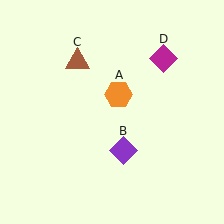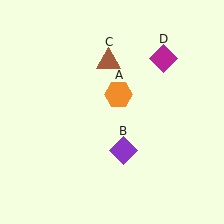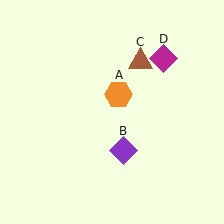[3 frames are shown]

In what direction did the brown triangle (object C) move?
The brown triangle (object C) moved right.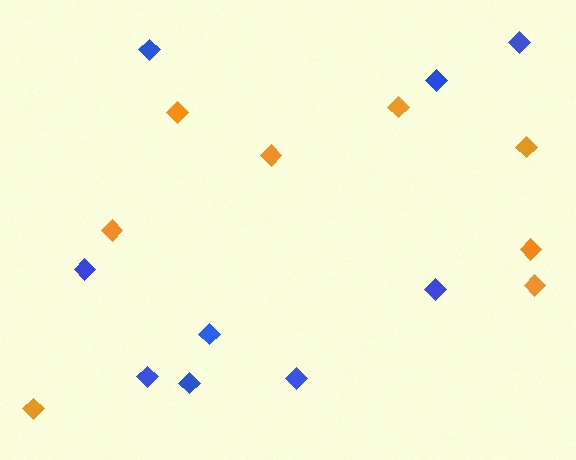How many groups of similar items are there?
There are 2 groups: one group of blue diamonds (9) and one group of orange diamonds (8).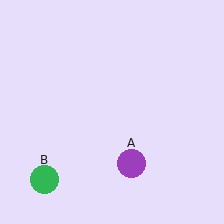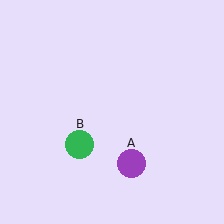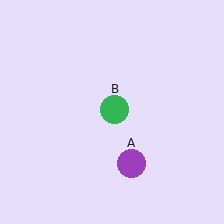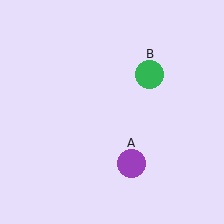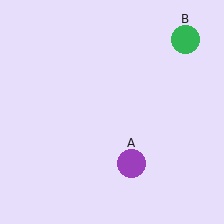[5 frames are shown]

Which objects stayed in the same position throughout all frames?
Purple circle (object A) remained stationary.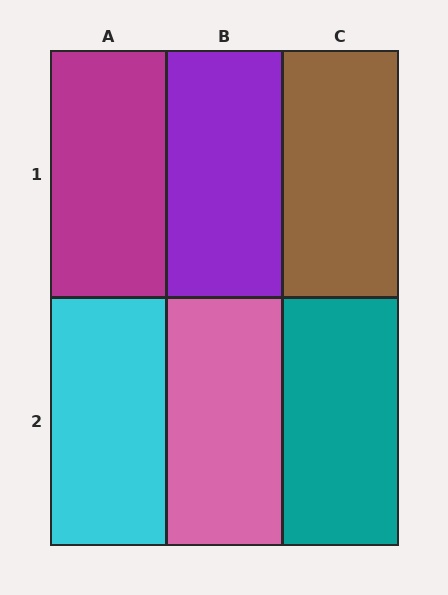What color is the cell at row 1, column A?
Magenta.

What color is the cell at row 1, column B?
Purple.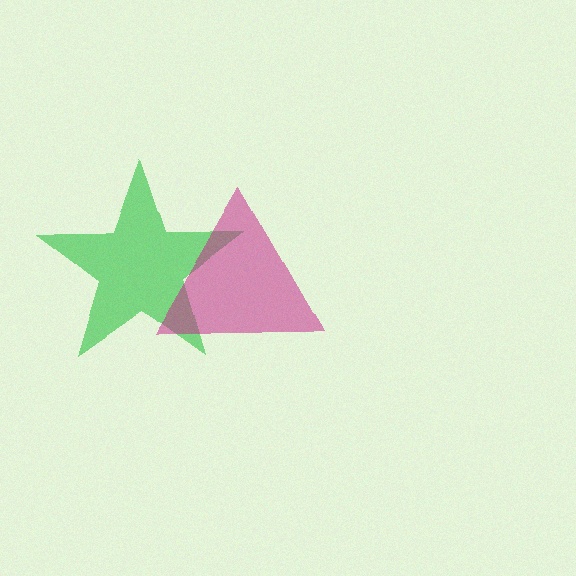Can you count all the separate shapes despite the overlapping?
Yes, there are 2 separate shapes.